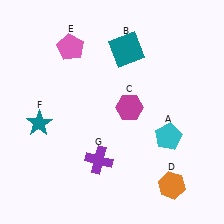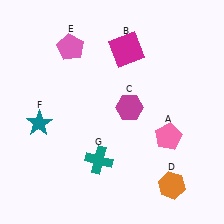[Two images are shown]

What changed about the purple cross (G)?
In Image 1, G is purple. In Image 2, it changed to teal.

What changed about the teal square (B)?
In Image 1, B is teal. In Image 2, it changed to magenta.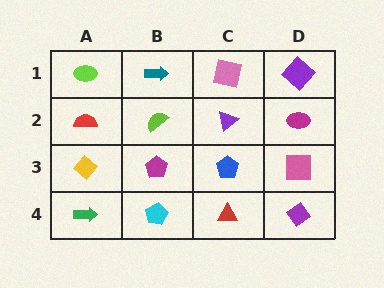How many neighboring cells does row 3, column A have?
3.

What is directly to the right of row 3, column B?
A blue pentagon.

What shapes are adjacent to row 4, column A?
A yellow diamond (row 3, column A), a cyan pentagon (row 4, column B).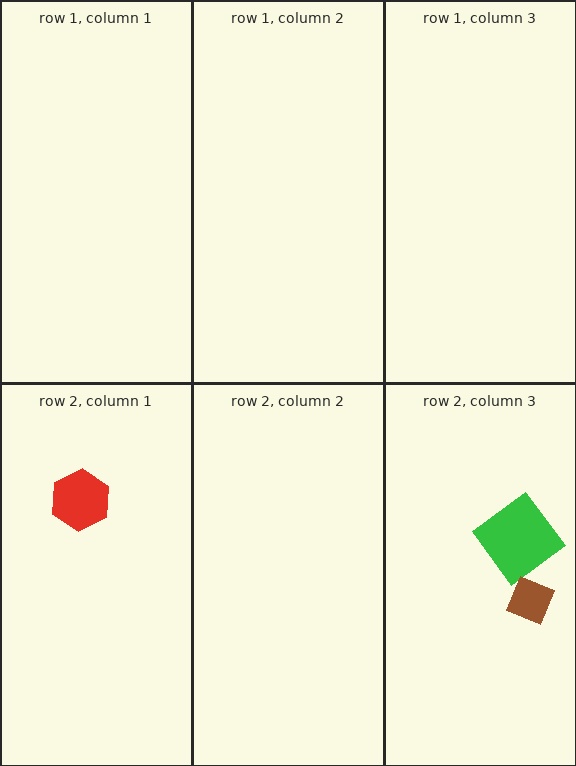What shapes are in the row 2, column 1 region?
The red hexagon.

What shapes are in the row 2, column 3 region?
The green diamond, the brown diamond.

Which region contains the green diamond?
The row 2, column 3 region.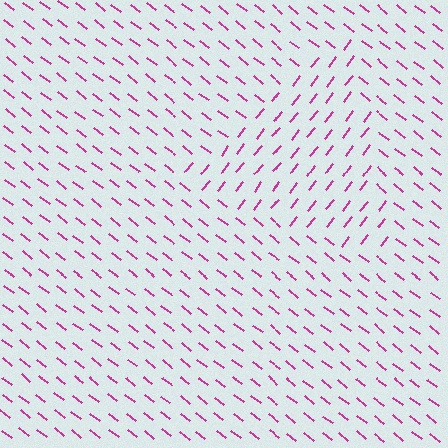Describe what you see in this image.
The image is filled with small magenta line segments. A triangle region in the image has lines oriented differently from the surrounding lines, creating a visible texture boundary.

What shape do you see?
I see a triangle.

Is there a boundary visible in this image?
Yes, there is a texture boundary formed by a change in line orientation.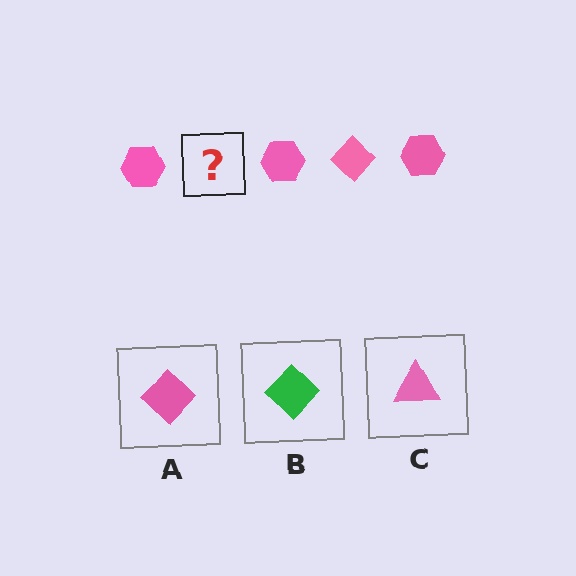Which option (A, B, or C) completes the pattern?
A.